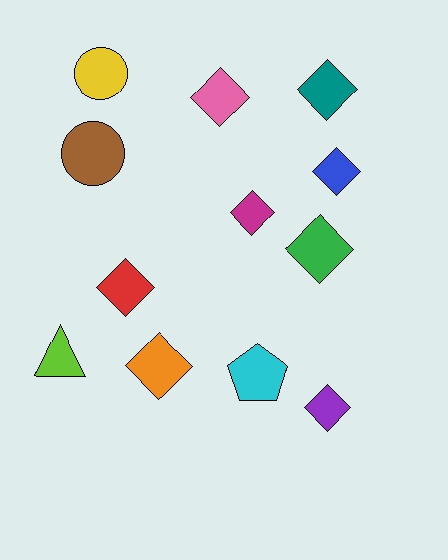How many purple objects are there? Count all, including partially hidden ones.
There is 1 purple object.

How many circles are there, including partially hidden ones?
There are 2 circles.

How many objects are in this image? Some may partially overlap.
There are 12 objects.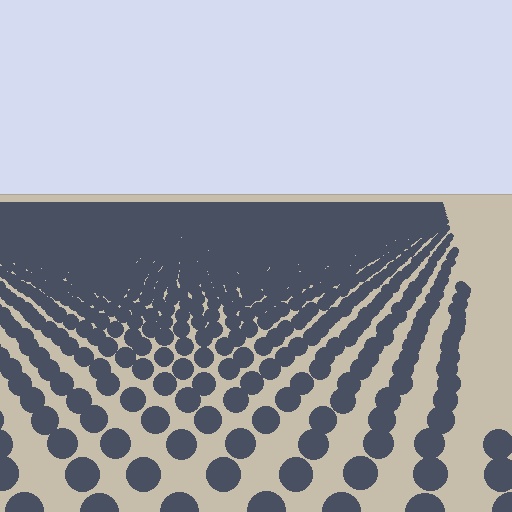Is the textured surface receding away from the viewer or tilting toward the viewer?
The surface is receding away from the viewer. Texture elements get smaller and denser toward the top.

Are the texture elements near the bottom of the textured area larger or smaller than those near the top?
Larger. Near the bottom, elements are closer to the viewer and appear at a bigger on-screen size.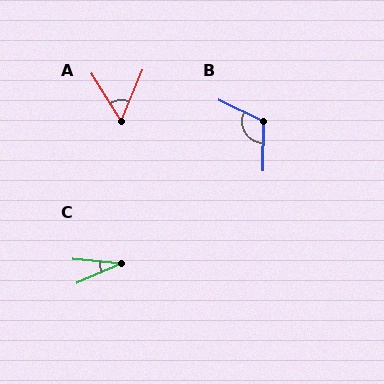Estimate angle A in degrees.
Approximately 54 degrees.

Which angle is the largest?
B, at approximately 115 degrees.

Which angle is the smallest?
C, at approximately 29 degrees.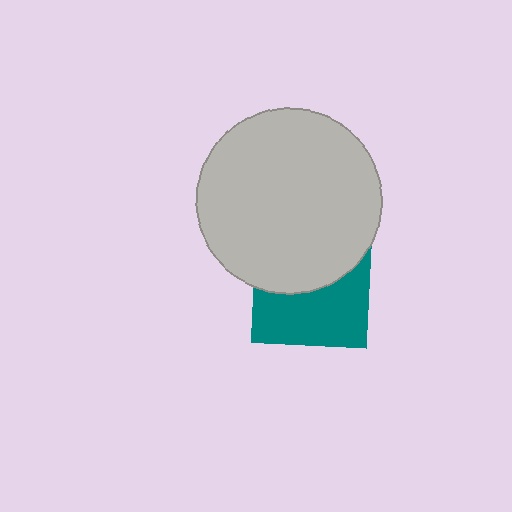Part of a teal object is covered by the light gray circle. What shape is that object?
It is a square.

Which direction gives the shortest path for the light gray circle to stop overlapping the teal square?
Moving up gives the shortest separation.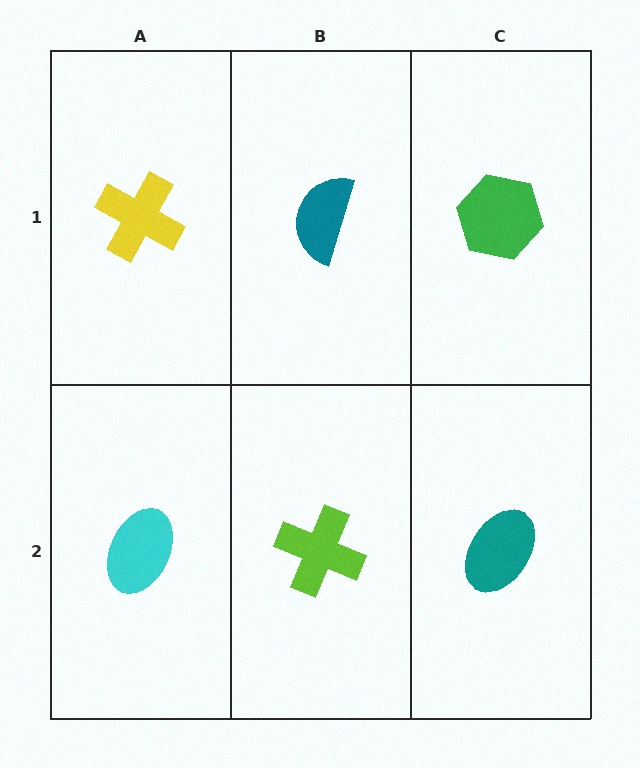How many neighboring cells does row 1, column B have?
3.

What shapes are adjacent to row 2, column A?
A yellow cross (row 1, column A), a lime cross (row 2, column B).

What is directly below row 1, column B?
A lime cross.